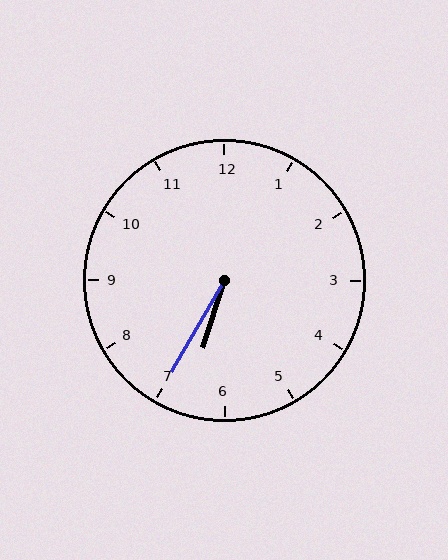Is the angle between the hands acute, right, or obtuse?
It is acute.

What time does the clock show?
6:35.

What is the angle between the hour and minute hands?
Approximately 12 degrees.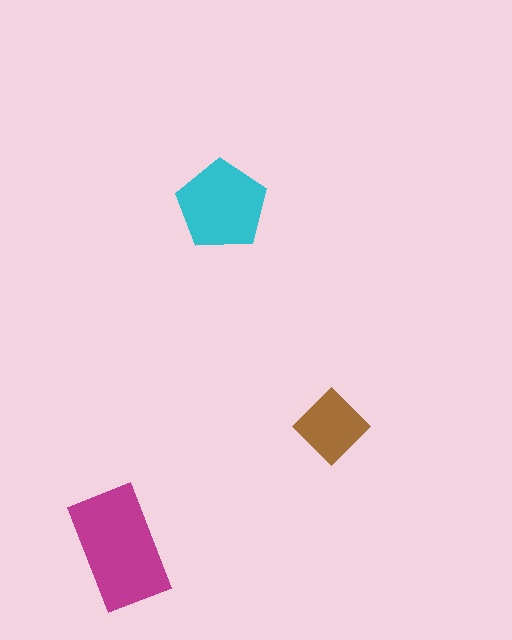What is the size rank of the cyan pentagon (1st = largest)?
2nd.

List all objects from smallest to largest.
The brown diamond, the cyan pentagon, the magenta rectangle.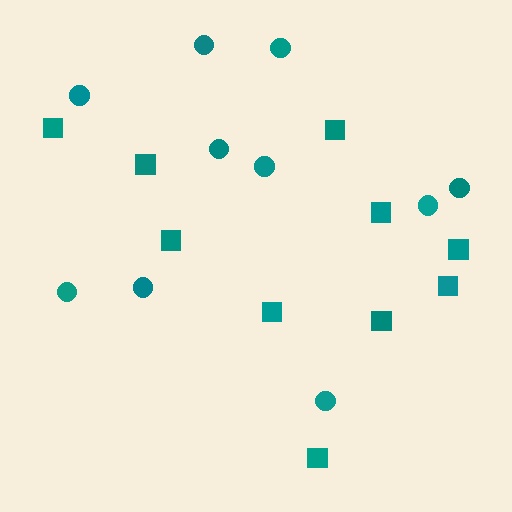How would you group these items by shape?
There are 2 groups: one group of circles (10) and one group of squares (10).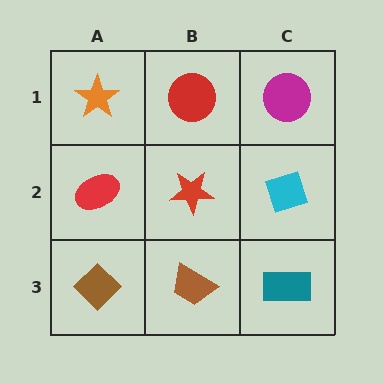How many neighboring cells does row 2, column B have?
4.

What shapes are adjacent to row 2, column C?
A magenta circle (row 1, column C), a teal rectangle (row 3, column C), a red star (row 2, column B).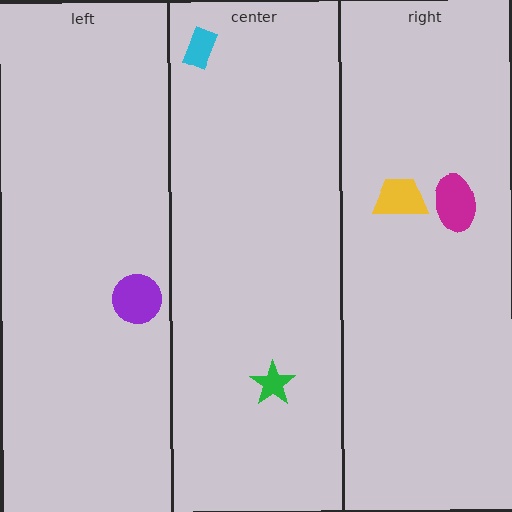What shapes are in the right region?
The magenta ellipse, the yellow trapezoid.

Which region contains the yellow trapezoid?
The right region.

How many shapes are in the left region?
1.